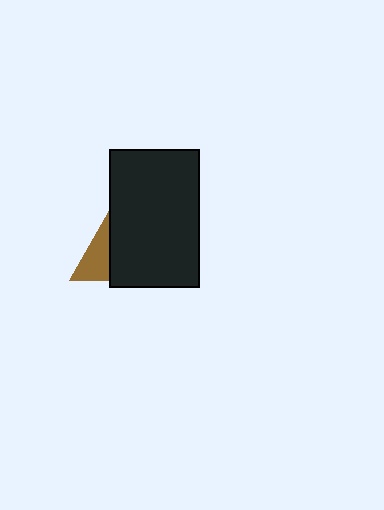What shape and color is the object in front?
The object in front is a black rectangle.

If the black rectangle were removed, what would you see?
You would see the complete brown triangle.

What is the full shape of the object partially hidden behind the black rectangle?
The partially hidden object is a brown triangle.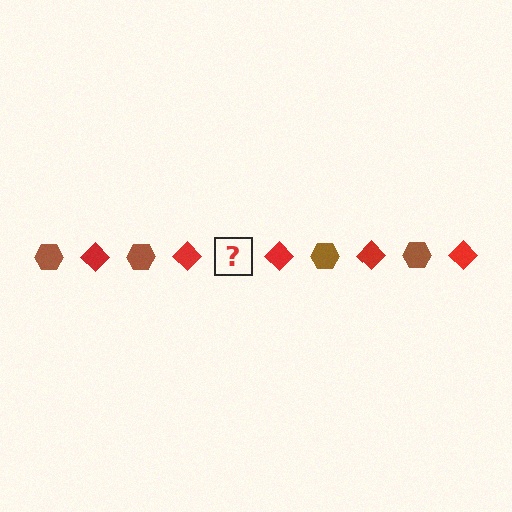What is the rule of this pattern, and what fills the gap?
The rule is that the pattern alternates between brown hexagon and red diamond. The gap should be filled with a brown hexagon.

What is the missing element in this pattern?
The missing element is a brown hexagon.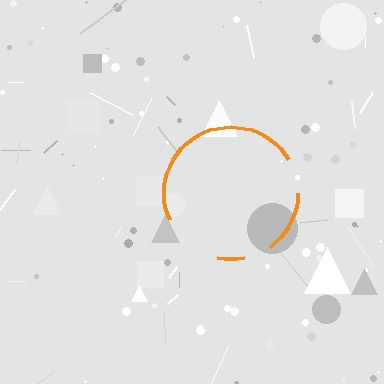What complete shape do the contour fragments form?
The contour fragments form a circle.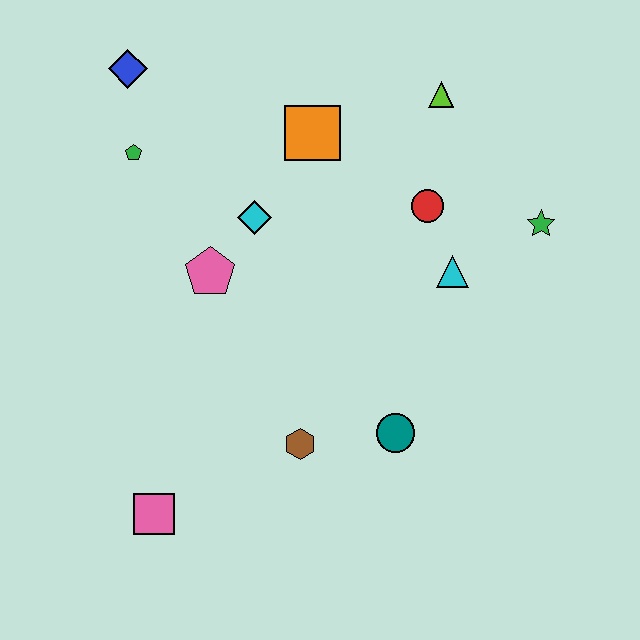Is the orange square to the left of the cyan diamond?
No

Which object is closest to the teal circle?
The brown hexagon is closest to the teal circle.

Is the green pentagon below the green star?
No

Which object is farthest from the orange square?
The pink square is farthest from the orange square.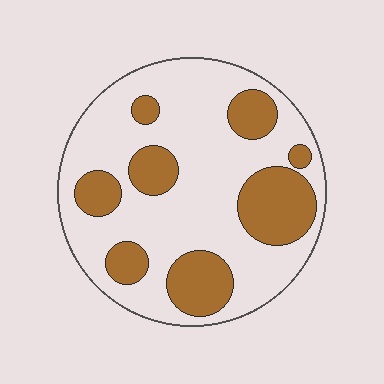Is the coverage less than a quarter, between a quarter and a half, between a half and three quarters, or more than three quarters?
Between a quarter and a half.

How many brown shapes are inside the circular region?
8.